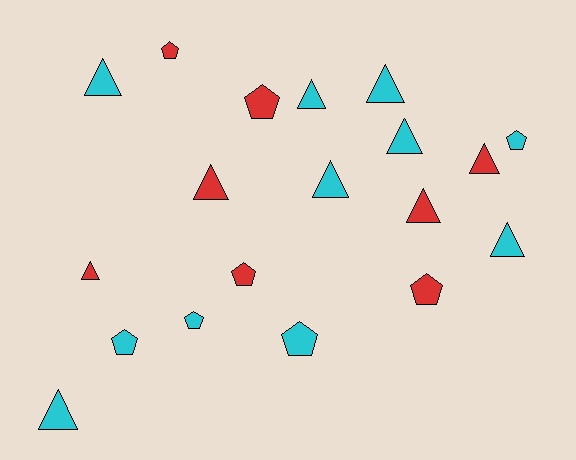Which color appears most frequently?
Cyan, with 11 objects.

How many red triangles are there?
There are 4 red triangles.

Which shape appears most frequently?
Triangle, with 11 objects.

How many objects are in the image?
There are 19 objects.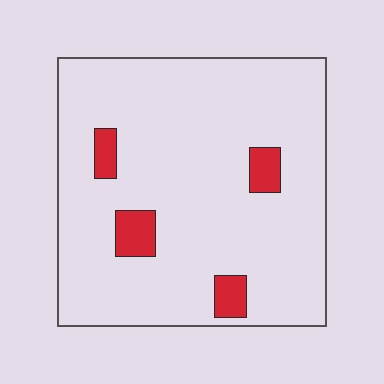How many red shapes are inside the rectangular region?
4.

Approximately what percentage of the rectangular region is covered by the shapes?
Approximately 10%.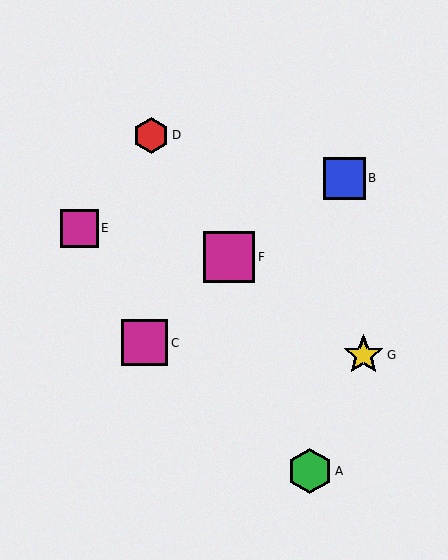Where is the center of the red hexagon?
The center of the red hexagon is at (151, 135).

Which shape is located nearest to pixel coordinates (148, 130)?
The red hexagon (labeled D) at (151, 135) is nearest to that location.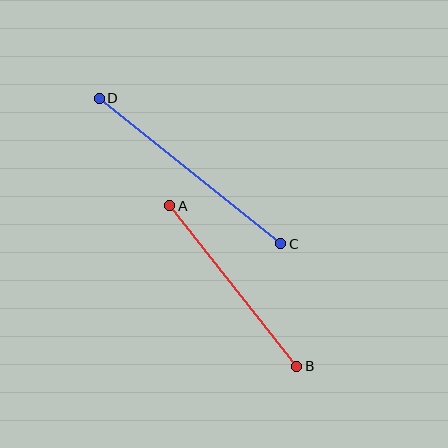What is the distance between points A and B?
The distance is approximately 205 pixels.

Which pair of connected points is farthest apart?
Points C and D are farthest apart.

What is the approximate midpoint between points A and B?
The midpoint is at approximately (233, 286) pixels.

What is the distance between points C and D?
The distance is approximately 233 pixels.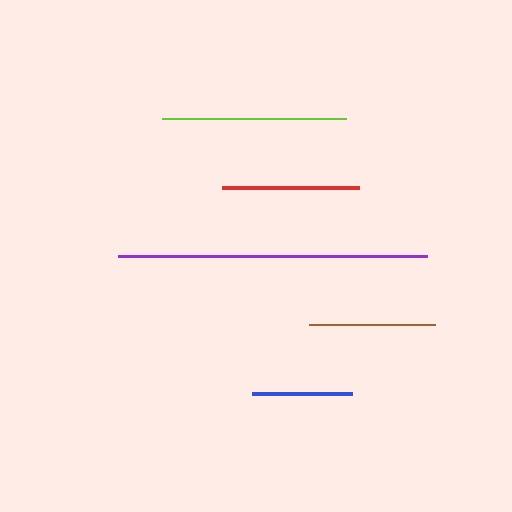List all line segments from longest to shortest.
From longest to shortest: purple, lime, red, brown, blue.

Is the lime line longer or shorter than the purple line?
The purple line is longer than the lime line.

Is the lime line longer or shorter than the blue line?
The lime line is longer than the blue line.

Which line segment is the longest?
The purple line is the longest at approximately 309 pixels.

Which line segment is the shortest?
The blue line is the shortest at approximately 99 pixels.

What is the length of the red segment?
The red segment is approximately 137 pixels long.